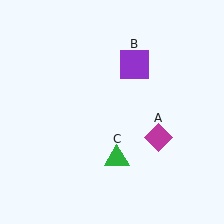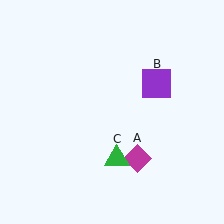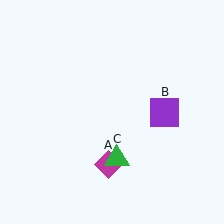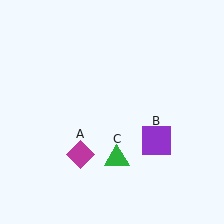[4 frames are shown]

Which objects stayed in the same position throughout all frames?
Green triangle (object C) remained stationary.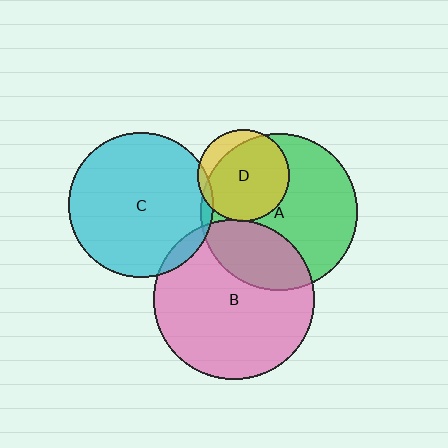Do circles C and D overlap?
Yes.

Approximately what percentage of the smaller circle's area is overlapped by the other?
Approximately 5%.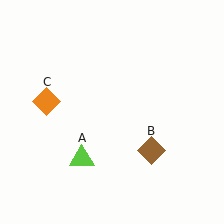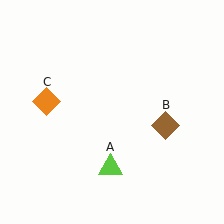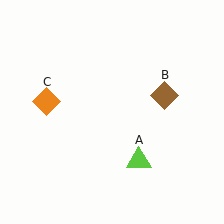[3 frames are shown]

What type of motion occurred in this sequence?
The lime triangle (object A), brown diamond (object B) rotated counterclockwise around the center of the scene.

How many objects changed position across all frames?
2 objects changed position: lime triangle (object A), brown diamond (object B).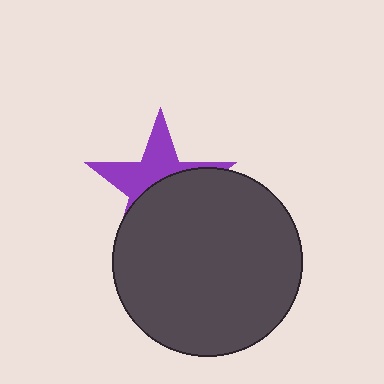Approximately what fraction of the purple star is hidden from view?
Roughly 55% of the purple star is hidden behind the dark gray circle.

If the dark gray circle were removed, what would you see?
You would see the complete purple star.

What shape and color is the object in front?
The object in front is a dark gray circle.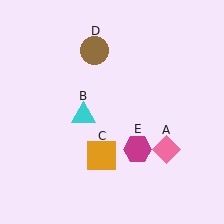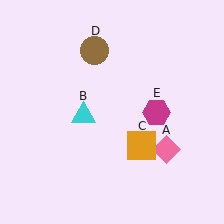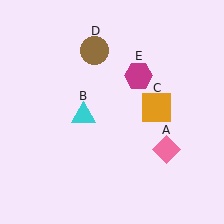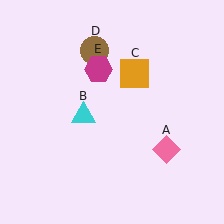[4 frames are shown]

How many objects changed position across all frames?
2 objects changed position: orange square (object C), magenta hexagon (object E).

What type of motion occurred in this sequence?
The orange square (object C), magenta hexagon (object E) rotated counterclockwise around the center of the scene.